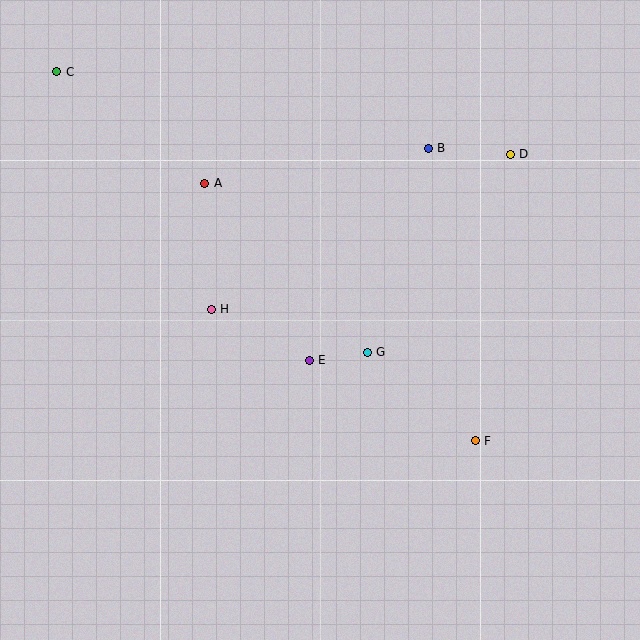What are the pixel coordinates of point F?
Point F is at (475, 441).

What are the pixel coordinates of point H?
Point H is at (211, 309).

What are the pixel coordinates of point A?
Point A is at (205, 183).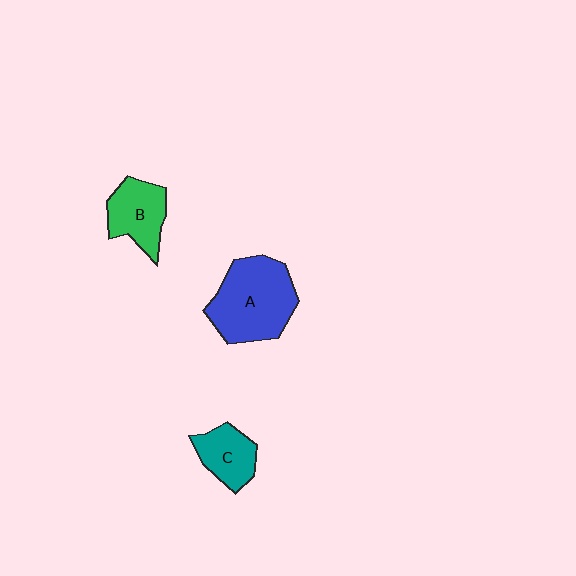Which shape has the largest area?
Shape A (blue).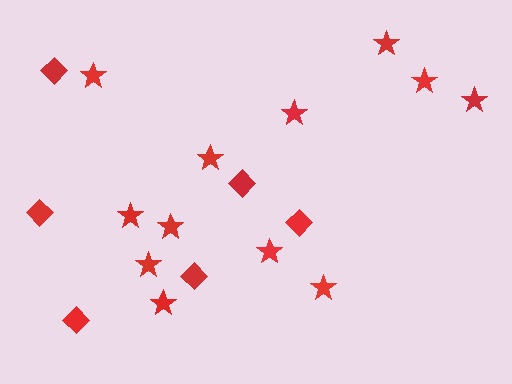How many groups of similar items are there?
There are 2 groups: one group of stars (12) and one group of diamonds (6).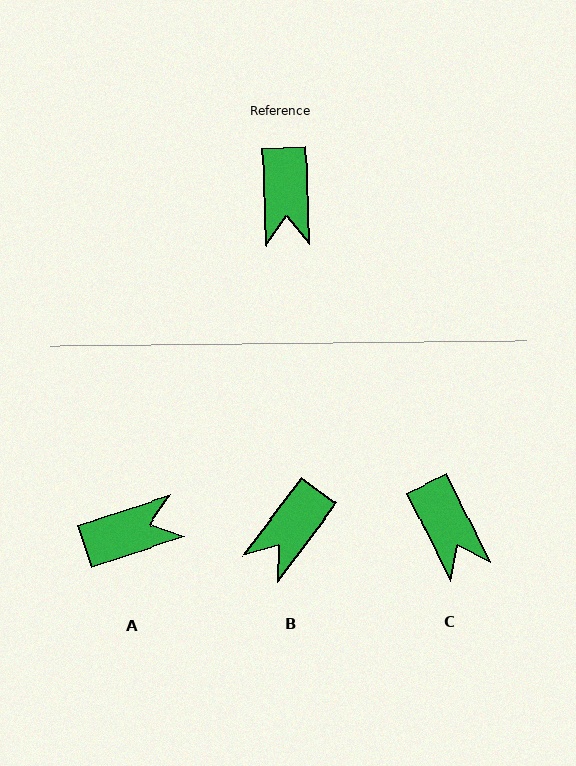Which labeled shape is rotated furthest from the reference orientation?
A, about 105 degrees away.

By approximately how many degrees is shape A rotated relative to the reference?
Approximately 105 degrees counter-clockwise.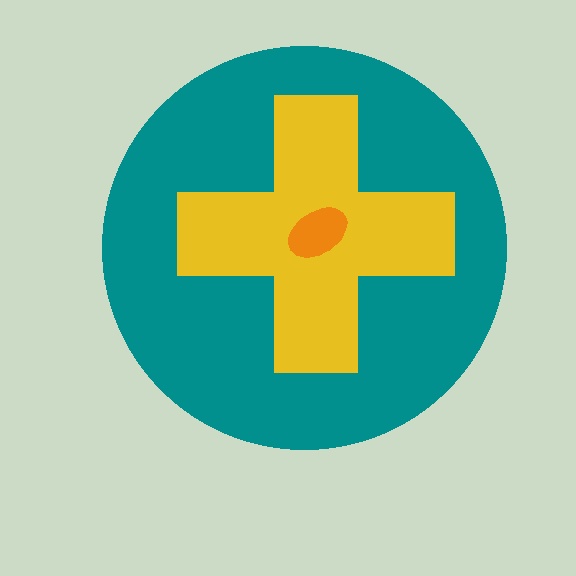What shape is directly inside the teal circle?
The yellow cross.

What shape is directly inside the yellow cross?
The orange ellipse.